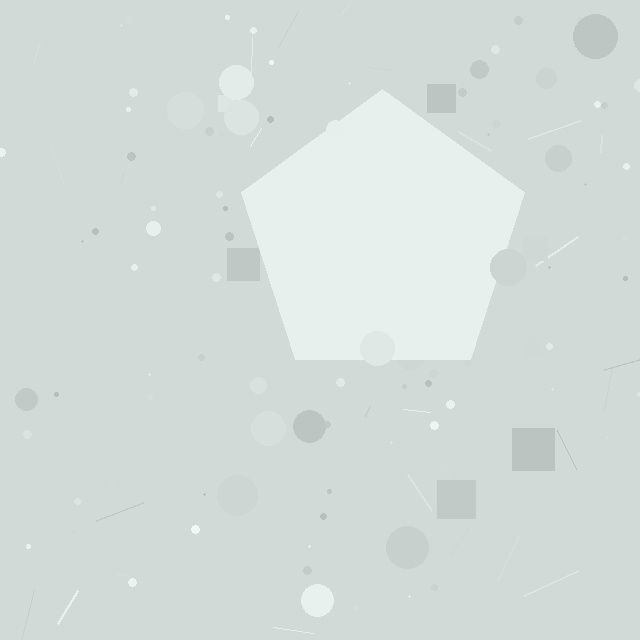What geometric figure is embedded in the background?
A pentagon is embedded in the background.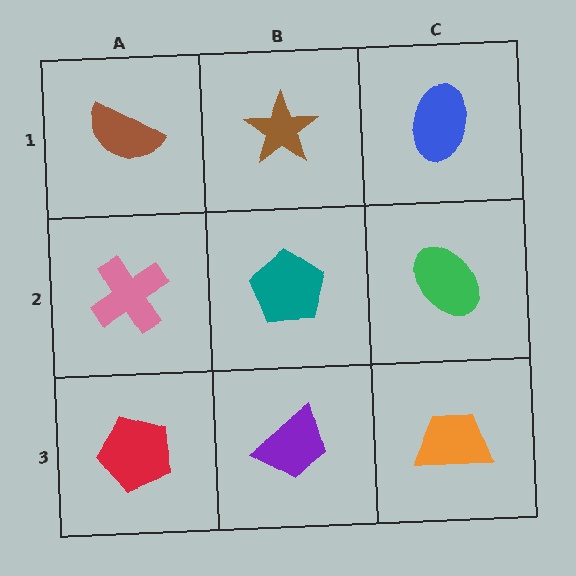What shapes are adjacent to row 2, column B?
A brown star (row 1, column B), a purple trapezoid (row 3, column B), a pink cross (row 2, column A), a green ellipse (row 2, column C).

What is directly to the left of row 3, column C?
A purple trapezoid.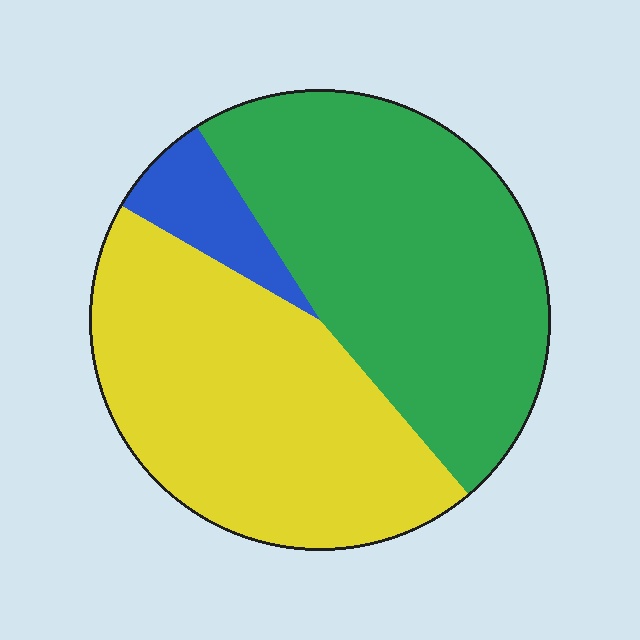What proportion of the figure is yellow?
Yellow covers roughly 45% of the figure.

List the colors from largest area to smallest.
From largest to smallest: green, yellow, blue.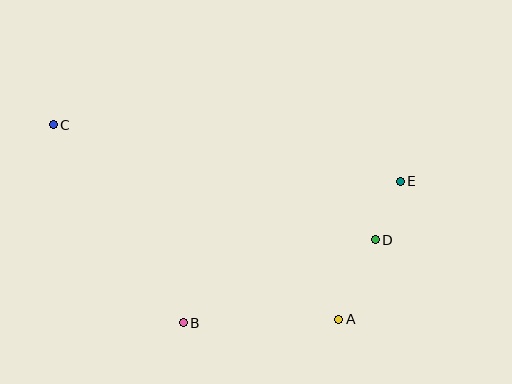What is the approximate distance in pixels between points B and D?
The distance between B and D is approximately 209 pixels.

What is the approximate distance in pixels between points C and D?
The distance between C and D is approximately 342 pixels.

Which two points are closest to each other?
Points D and E are closest to each other.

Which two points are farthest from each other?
Points C and E are farthest from each other.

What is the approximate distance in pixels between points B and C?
The distance between B and C is approximately 237 pixels.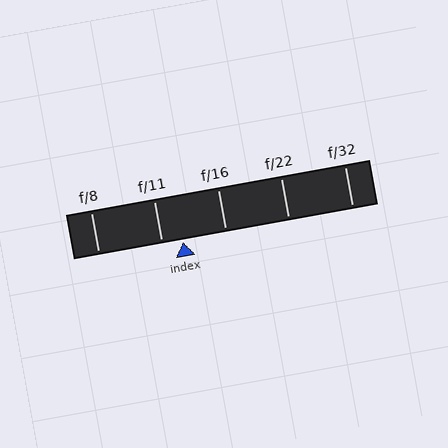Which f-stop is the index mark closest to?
The index mark is closest to f/11.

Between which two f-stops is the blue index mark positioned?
The index mark is between f/11 and f/16.